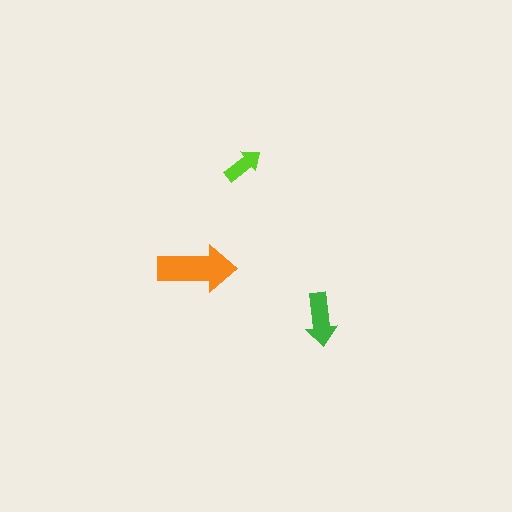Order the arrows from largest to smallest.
the orange one, the green one, the lime one.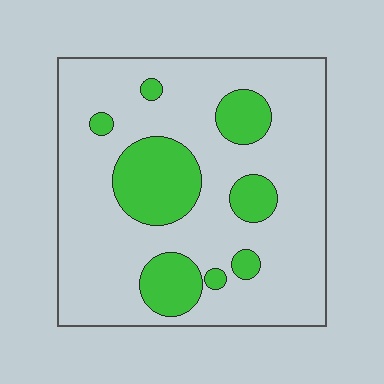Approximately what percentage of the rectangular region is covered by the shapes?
Approximately 20%.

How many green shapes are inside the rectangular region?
8.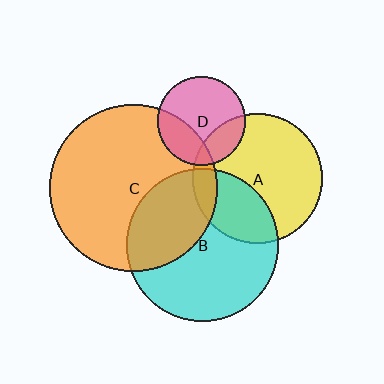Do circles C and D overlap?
Yes.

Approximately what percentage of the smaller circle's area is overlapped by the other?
Approximately 30%.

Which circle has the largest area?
Circle C (orange).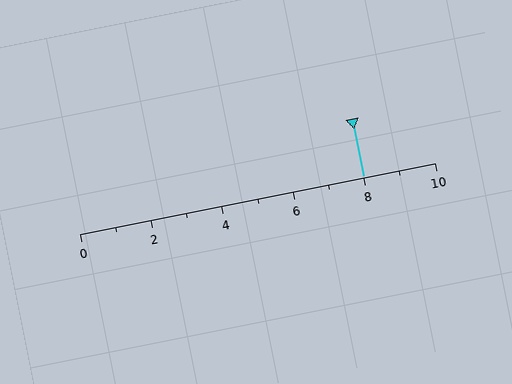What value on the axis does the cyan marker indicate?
The marker indicates approximately 8.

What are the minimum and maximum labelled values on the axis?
The axis runs from 0 to 10.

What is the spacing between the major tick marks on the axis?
The major ticks are spaced 2 apart.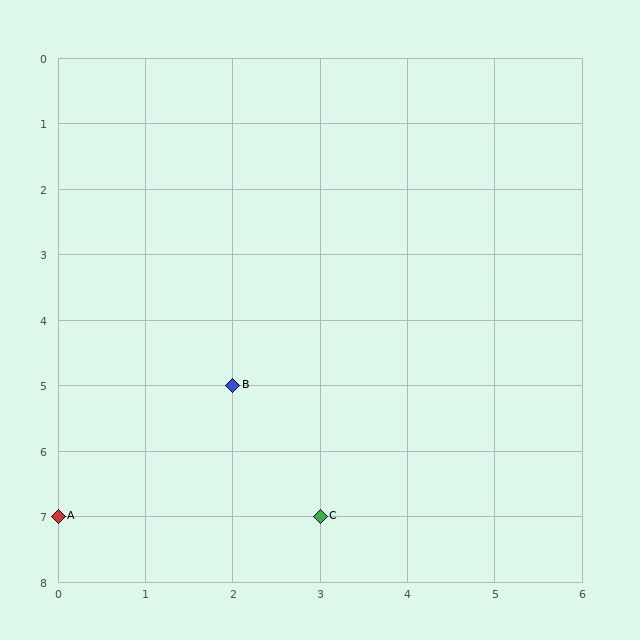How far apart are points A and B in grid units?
Points A and B are 2 columns and 2 rows apart (about 2.8 grid units diagonally).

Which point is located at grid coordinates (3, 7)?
Point C is at (3, 7).